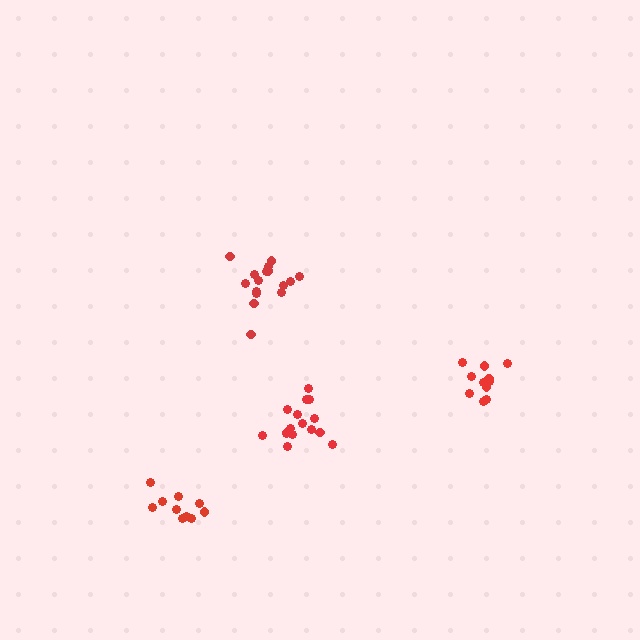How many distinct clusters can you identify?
There are 4 distinct clusters.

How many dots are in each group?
Group 1: 16 dots, Group 2: 16 dots, Group 3: 11 dots, Group 4: 10 dots (53 total).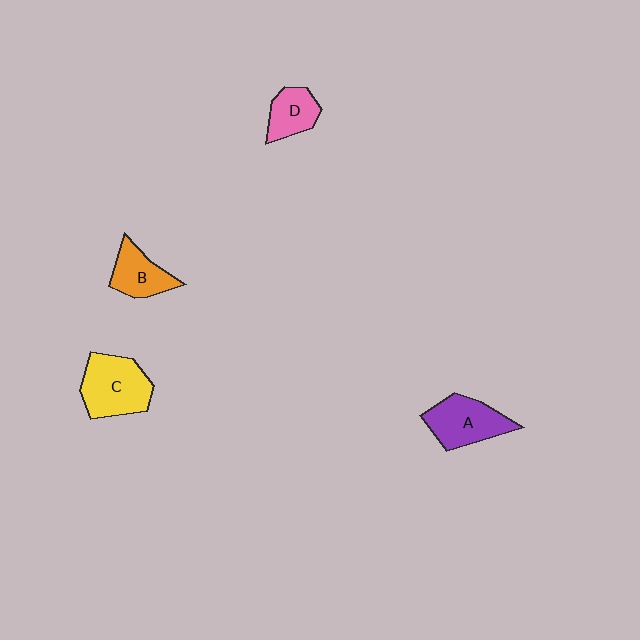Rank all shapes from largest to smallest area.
From largest to smallest: C (yellow), A (purple), B (orange), D (pink).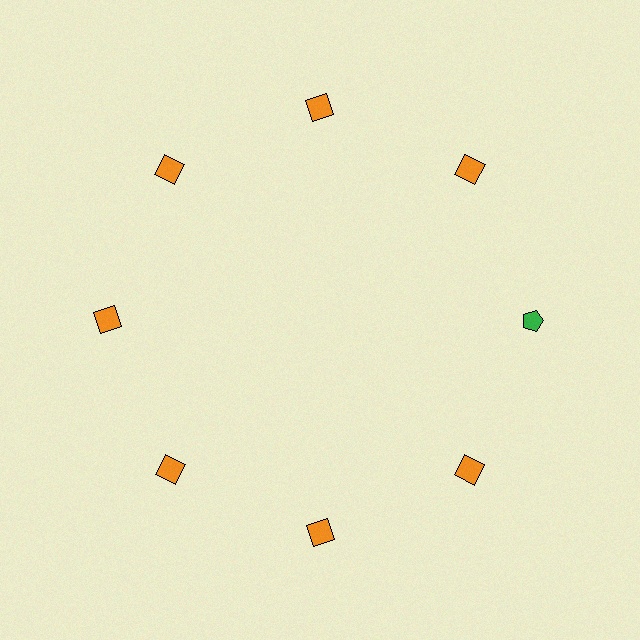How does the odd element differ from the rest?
It differs in both color (green instead of orange) and shape (pentagon instead of square).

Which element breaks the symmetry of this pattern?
The green pentagon at roughly the 3 o'clock position breaks the symmetry. All other shapes are orange squares.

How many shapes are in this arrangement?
There are 8 shapes arranged in a ring pattern.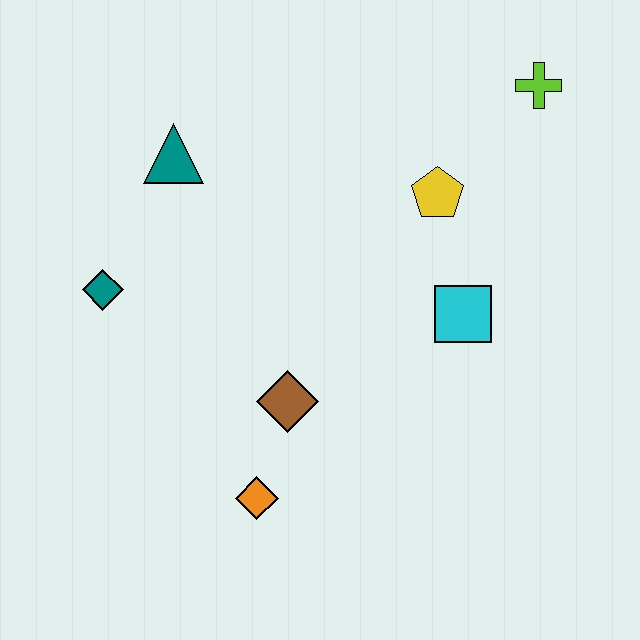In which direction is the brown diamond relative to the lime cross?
The brown diamond is below the lime cross.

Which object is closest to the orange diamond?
The brown diamond is closest to the orange diamond.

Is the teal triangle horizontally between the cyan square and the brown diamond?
No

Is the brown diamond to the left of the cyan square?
Yes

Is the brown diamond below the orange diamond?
No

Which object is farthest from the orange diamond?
The lime cross is farthest from the orange diamond.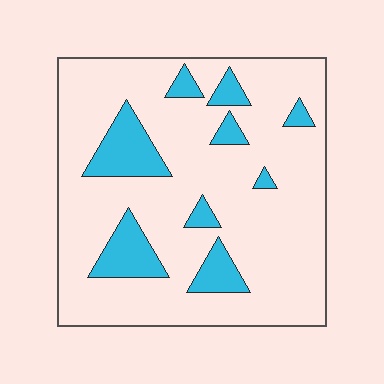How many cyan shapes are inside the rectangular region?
9.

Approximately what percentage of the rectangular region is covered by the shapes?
Approximately 15%.